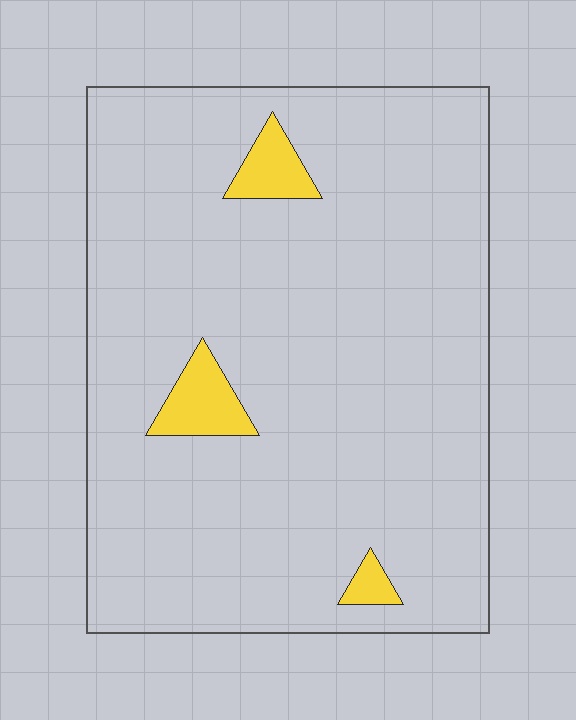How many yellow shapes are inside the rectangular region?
3.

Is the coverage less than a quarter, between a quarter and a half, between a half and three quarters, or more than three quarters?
Less than a quarter.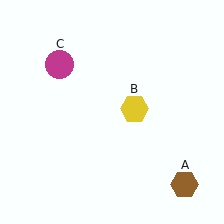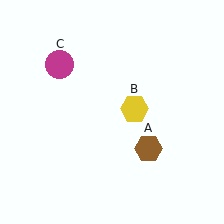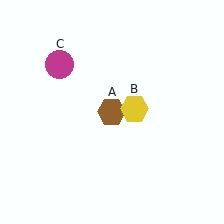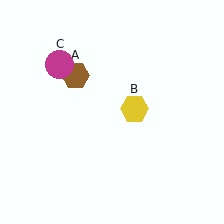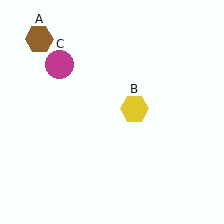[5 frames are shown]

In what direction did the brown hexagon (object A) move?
The brown hexagon (object A) moved up and to the left.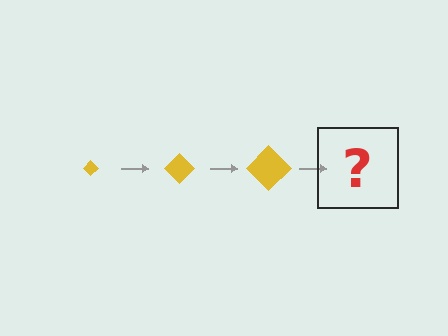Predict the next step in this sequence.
The next step is a yellow diamond, larger than the previous one.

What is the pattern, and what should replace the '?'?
The pattern is that the diamond gets progressively larger each step. The '?' should be a yellow diamond, larger than the previous one.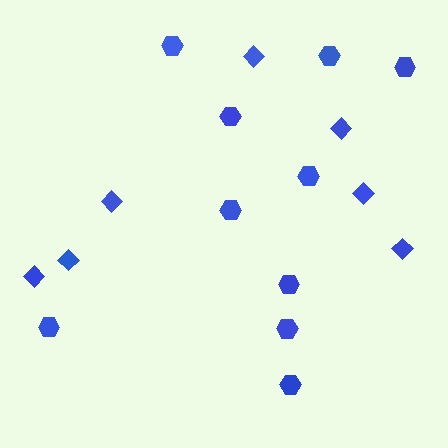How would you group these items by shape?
There are 2 groups: one group of hexagons (10) and one group of diamonds (7).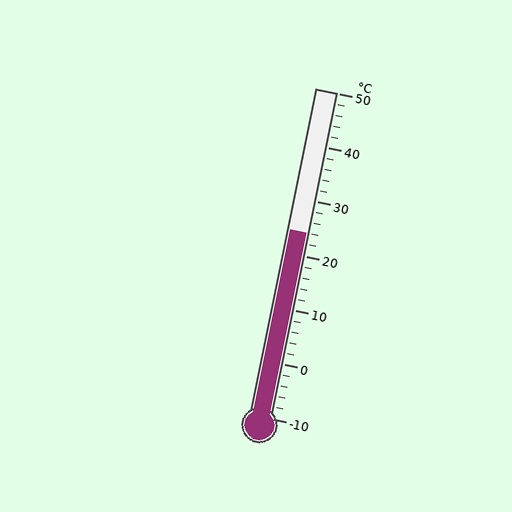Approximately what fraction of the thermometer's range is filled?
The thermometer is filled to approximately 55% of its range.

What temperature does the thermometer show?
The thermometer shows approximately 24°C.